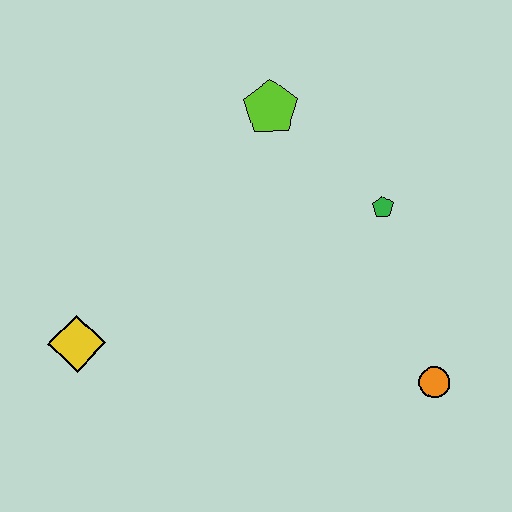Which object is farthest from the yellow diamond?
The orange circle is farthest from the yellow diamond.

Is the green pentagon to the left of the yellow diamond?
No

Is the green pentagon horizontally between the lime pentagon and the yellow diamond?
No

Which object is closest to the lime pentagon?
The green pentagon is closest to the lime pentagon.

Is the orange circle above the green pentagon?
No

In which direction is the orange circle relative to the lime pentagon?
The orange circle is below the lime pentagon.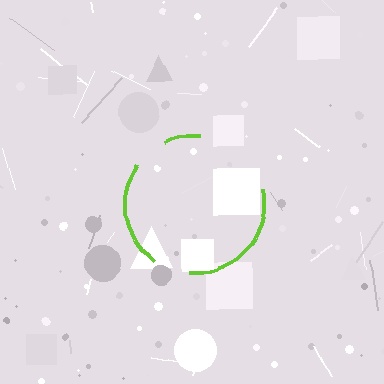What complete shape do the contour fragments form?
The contour fragments form a circle.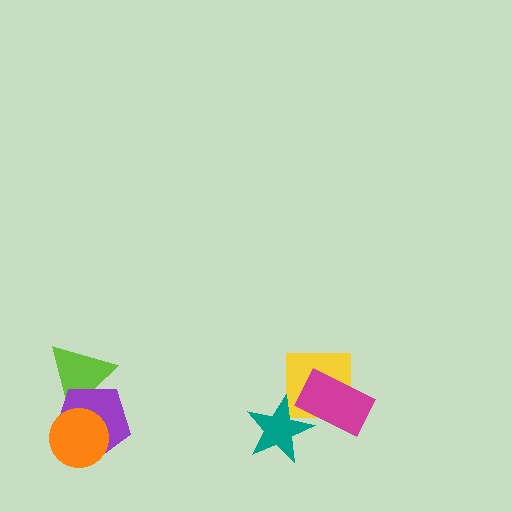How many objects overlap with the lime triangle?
1 object overlaps with the lime triangle.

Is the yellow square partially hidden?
Yes, it is partially covered by another shape.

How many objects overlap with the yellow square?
2 objects overlap with the yellow square.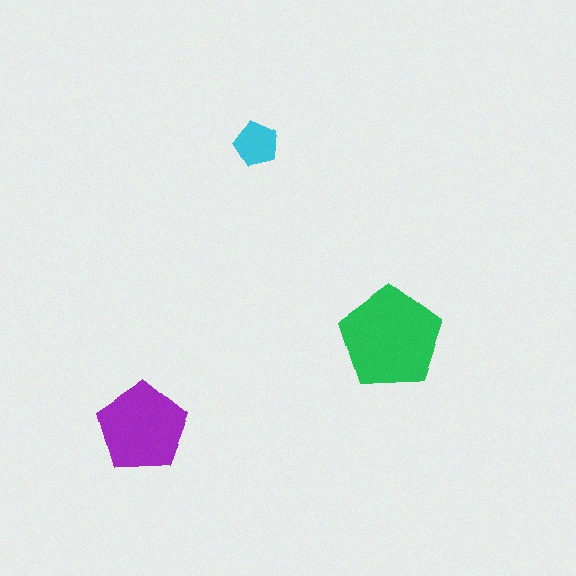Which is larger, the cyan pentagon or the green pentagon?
The green one.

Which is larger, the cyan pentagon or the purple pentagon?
The purple one.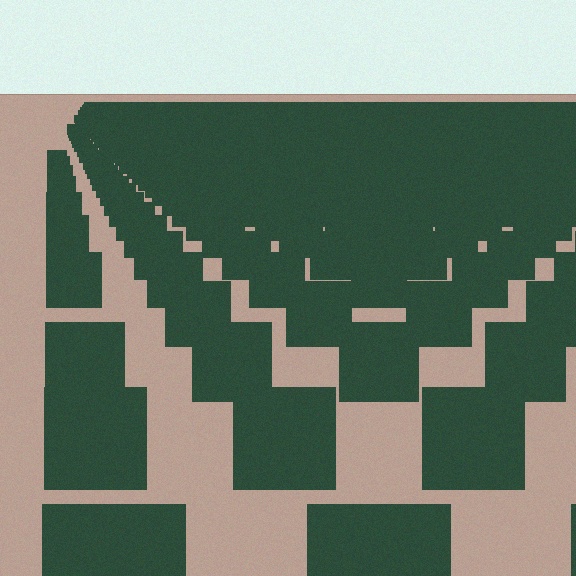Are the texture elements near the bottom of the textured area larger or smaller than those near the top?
Larger. Near the bottom, elements are closer to the viewer and appear at a bigger on-screen size.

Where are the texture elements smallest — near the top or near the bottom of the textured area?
Near the top.